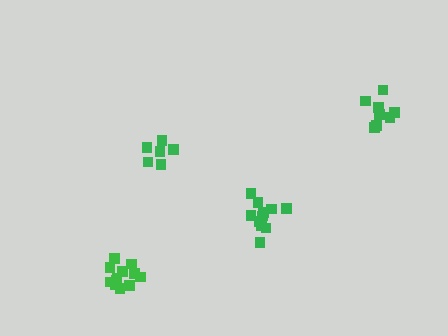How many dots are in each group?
Group 1: 12 dots, Group 2: 6 dots, Group 3: 8 dots, Group 4: 11 dots (37 total).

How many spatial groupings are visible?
There are 4 spatial groupings.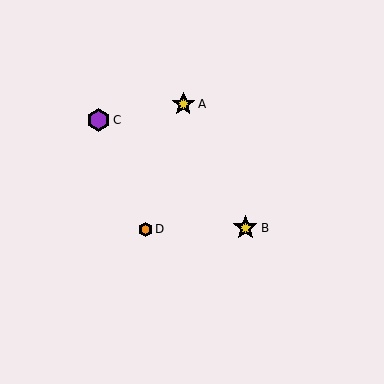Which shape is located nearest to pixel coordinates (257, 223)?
The yellow star (labeled B) at (245, 228) is nearest to that location.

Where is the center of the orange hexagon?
The center of the orange hexagon is at (145, 229).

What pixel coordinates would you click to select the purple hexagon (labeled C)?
Click at (99, 120) to select the purple hexagon C.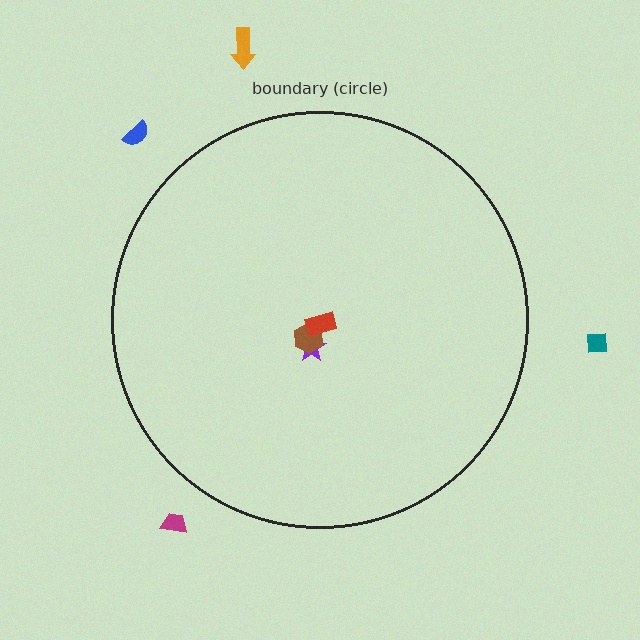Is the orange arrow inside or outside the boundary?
Outside.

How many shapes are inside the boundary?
3 inside, 4 outside.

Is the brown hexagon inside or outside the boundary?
Inside.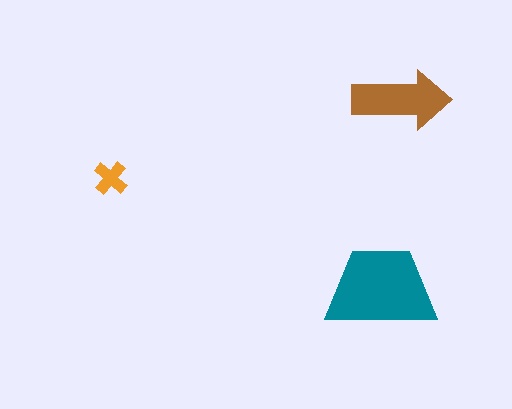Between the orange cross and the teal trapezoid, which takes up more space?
The teal trapezoid.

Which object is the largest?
The teal trapezoid.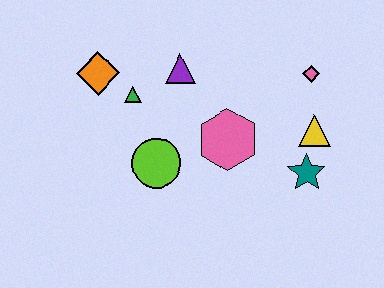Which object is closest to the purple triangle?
The green triangle is closest to the purple triangle.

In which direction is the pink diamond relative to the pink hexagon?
The pink diamond is to the right of the pink hexagon.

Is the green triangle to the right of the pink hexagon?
No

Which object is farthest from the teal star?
The orange diamond is farthest from the teal star.